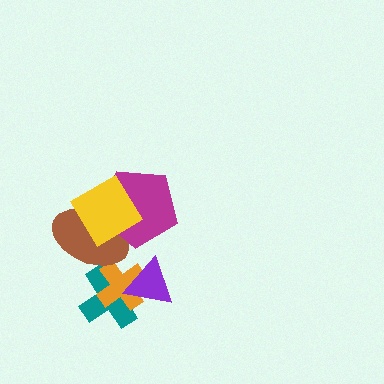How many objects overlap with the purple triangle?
2 objects overlap with the purple triangle.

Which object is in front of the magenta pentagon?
The yellow diamond is in front of the magenta pentagon.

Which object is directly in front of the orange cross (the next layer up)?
The brown ellipse is directly in front of the orange cross.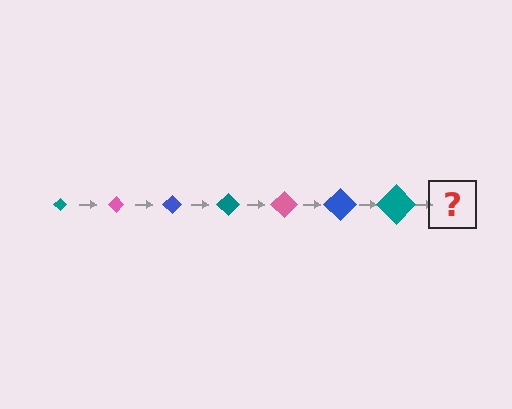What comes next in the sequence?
The next element should be a pink diamond, larger than the previous one.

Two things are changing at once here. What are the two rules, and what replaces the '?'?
The two rules are that the diamond grows larger each step and the color cycles through teal, pink, and blue. The '?' should be a pink diamond, larger than the previous one.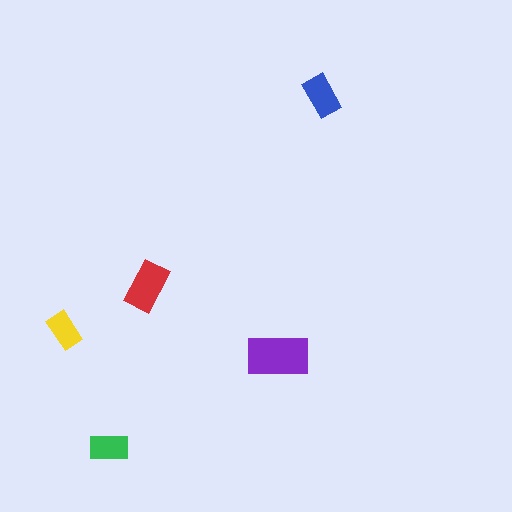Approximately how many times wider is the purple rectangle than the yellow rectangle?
About 1.5 times wider.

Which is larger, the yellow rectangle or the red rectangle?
The red one.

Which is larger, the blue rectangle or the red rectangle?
The red one.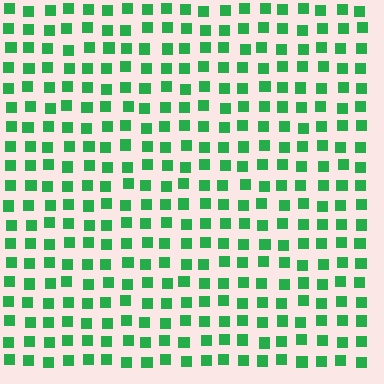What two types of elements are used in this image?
The image uses squares inside the rectangle region and plus signs outside it.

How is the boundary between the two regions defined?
The boundary is defined by a change in element shape: squares inside vs. plus signs outside. All elements share the same color and spacing.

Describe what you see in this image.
The image is filled with small green elements arranged in a uniform grid. A rectangle-shaped region contains squares, while the surrounding area contains plus signs. The boundary is defined purely by the change in element shape.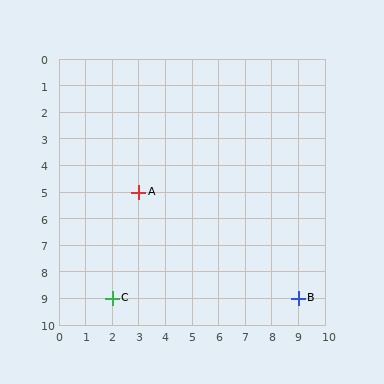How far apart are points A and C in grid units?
Points A and C are 1 column and 4 rows apart (about 4.1 grid units diagonally).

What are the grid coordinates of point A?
Point A is at grid coordinates (3, 5).